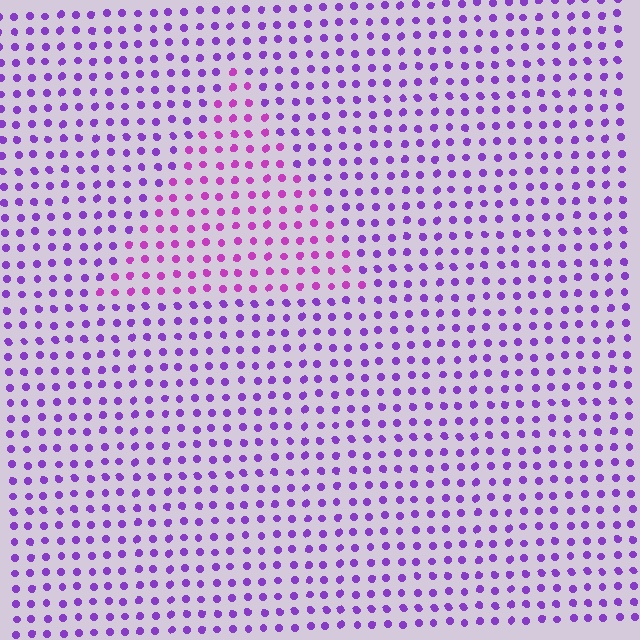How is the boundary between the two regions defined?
The boundary is defined purely by a slight shift in hue (about 30 degrees). Spacing, size, and orientation are identical on both sides.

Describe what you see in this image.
The image is filled with small purple elements in a uniform arrangement. A triangle-shaped region is visible where the elements are tinted to a slightly different hue, forming a subtle color boundary.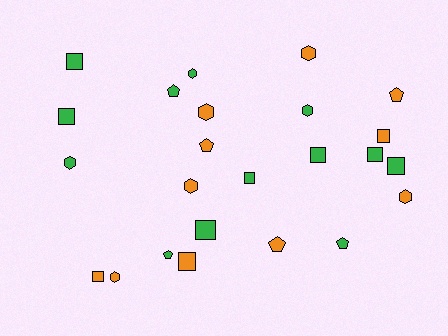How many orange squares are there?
There are 3 orange squares.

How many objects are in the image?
There are 24 objects.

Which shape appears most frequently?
Square, with 10 objects.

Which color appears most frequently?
Green, with 13 objects.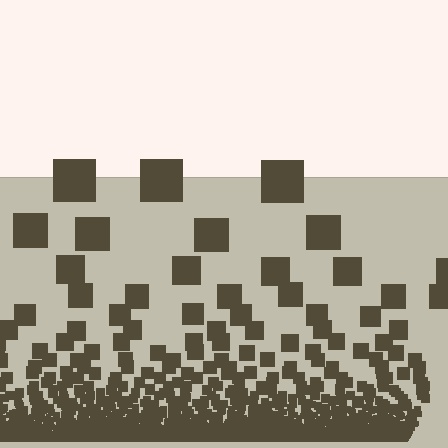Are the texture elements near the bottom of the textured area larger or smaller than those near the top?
Smaller. The gradient is inverted — elements near the bottom are smaller and denser.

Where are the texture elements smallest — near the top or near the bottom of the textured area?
Near the bottom.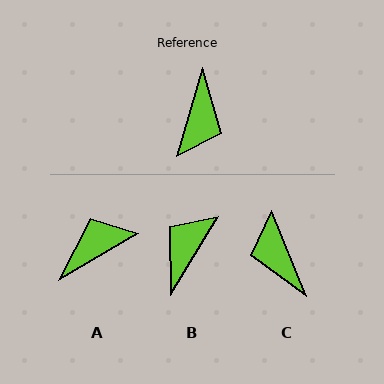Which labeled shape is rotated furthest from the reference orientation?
B, about 165 degrees away.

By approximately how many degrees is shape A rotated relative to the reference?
Approximately 136 degrees counter-clockwise.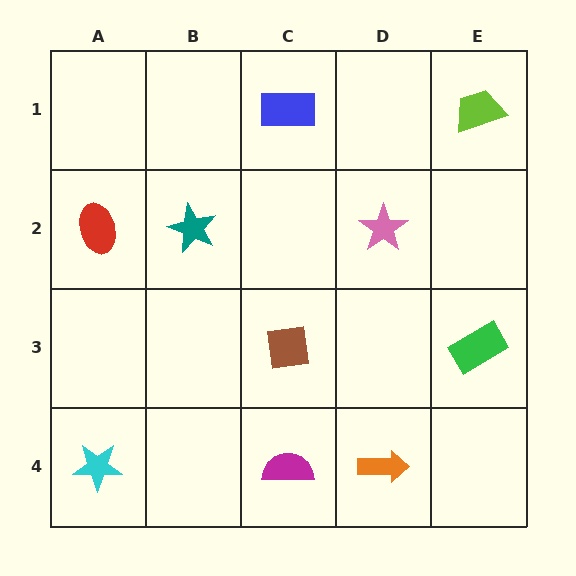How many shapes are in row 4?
3 shapes.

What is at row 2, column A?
A red ellipse.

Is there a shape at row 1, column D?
No, that cell is empty.